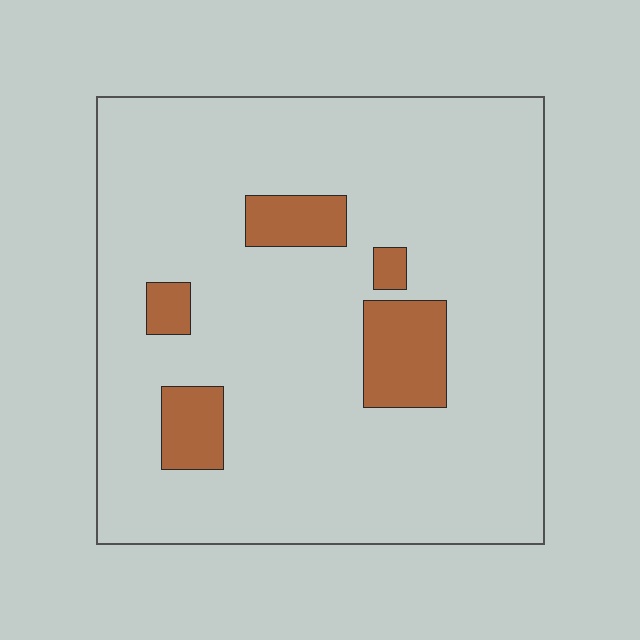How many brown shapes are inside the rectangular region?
5.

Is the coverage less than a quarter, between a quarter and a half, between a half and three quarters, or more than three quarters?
Less than a quarter.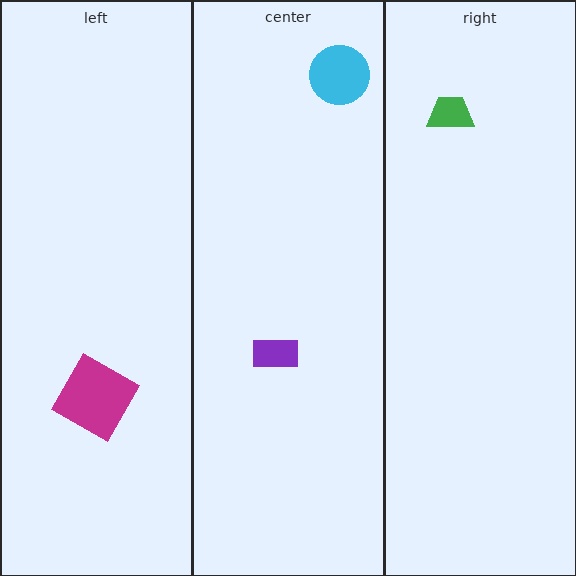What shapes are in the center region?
The purple rectangle, the cyan circle.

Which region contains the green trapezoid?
The right region.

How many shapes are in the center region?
2.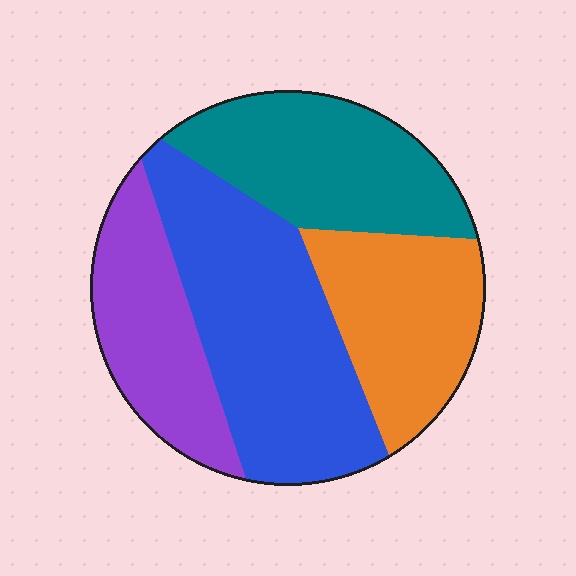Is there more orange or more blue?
Blue.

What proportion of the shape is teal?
Teal takes up about one quarter (1/4) of the shape.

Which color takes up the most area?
Blue, at roughly 35%.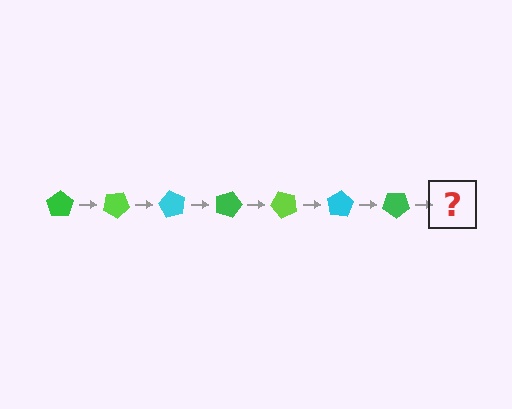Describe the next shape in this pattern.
It should be a lime pentagon, rotated 210 degrees from the start.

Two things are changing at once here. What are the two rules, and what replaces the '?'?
The two rules are that it rotates 30 degrees each step and the color cycles through green, lime, and cyan. The '?' should be a lime pentagon, rotated 210 degrees from the start.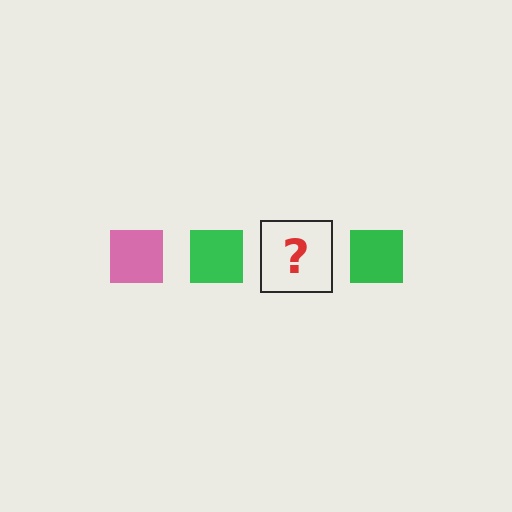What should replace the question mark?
The question mark should be replaced with a pink square.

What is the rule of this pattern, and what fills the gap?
The rule is that the pattern cycles through pink, green squares. The gap should be filled with a pink square.